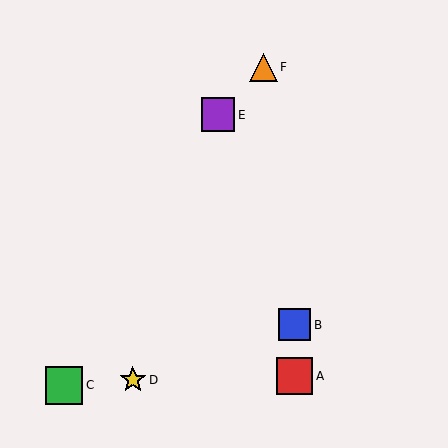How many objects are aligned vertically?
2 objects (A, B) are aligned vertically.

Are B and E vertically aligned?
No, B is at x≈295 and E is at x≈218.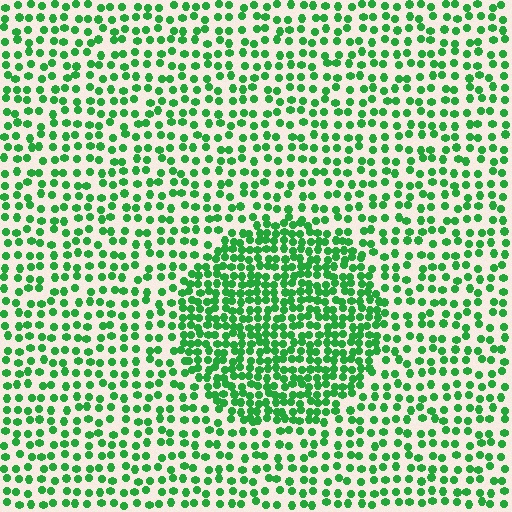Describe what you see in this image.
The image contains small green elements arranged at two different densities. A circle-shaped region is visible where the elements are more densely packed than the surrounding area.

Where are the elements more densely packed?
The elements are more densely packed inside the circle boundary.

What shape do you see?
I see a circle.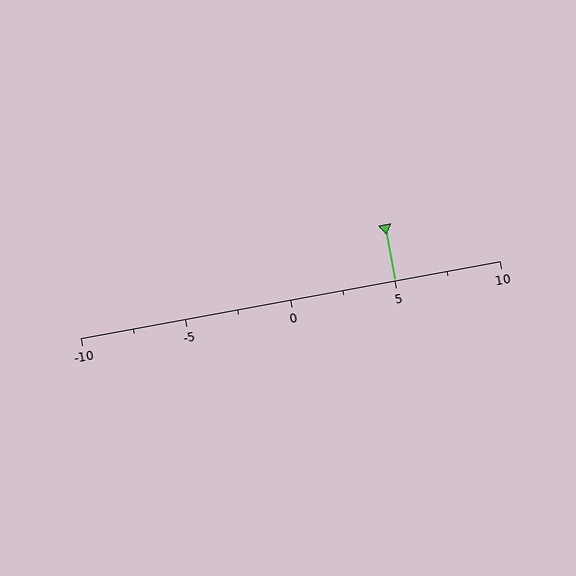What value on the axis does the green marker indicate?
The marker indicates approximately 5.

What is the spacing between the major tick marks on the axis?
The major ticks are spaced 5 apart.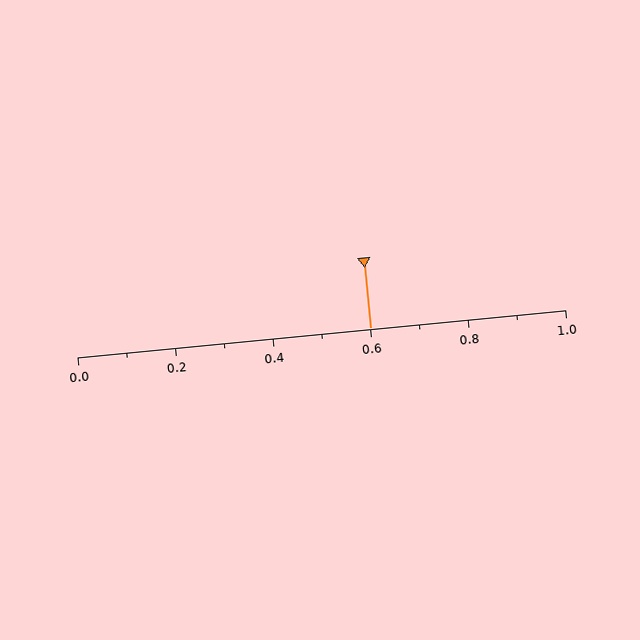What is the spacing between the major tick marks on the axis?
The major ticks are spaced 0.2 apart.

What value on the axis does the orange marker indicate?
The marker indicates approximately 0.6.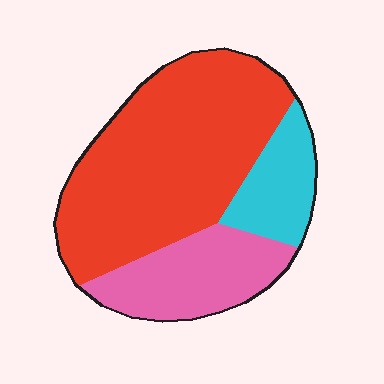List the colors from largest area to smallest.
From largest to smallest: red, pink, cyan.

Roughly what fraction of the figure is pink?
Pink takes up less than a quarter of the figure.